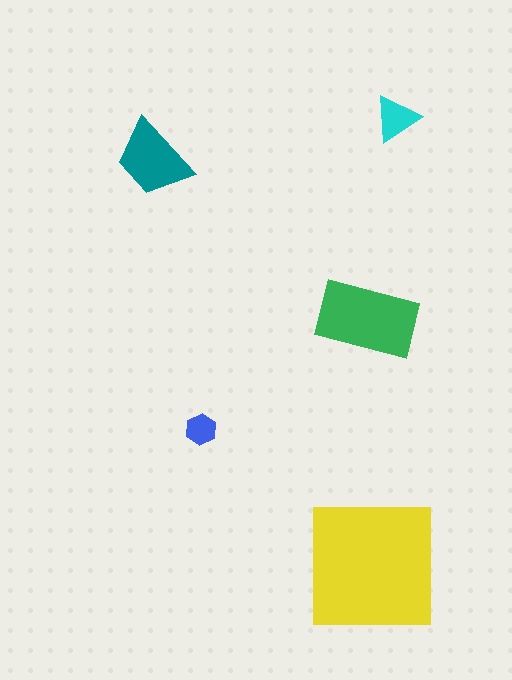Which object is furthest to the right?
The cyan triangle is rightmost.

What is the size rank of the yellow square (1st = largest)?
1st.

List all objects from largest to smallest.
The yellow square, the green rectangle, the teal trapezoid, the cyan triangle, the blue hexagon.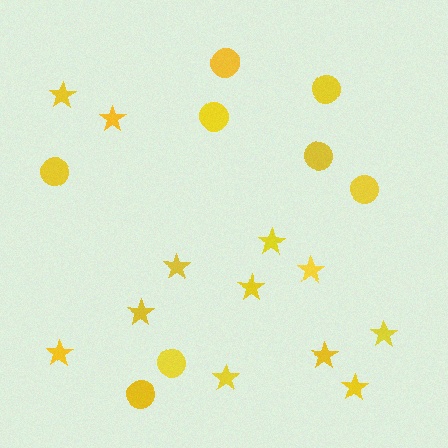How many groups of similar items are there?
There are 2 groups: one group of stars (12) and one group of circles (8).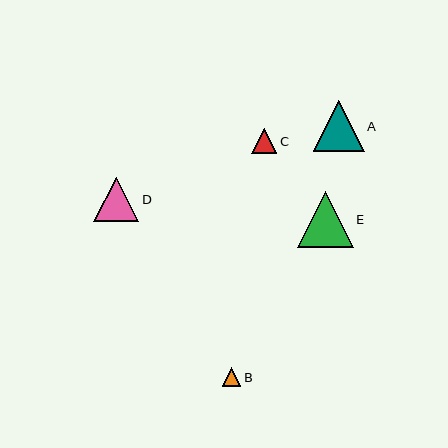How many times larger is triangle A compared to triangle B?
Triangle A is approximately 2.8 times the size of triangle B.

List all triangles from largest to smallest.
From largest to smallest: E, A, D, C, B.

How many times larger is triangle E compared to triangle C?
Triangle E is approximately 2.3 times the size of triangle C.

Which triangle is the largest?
Triangle E is the largest with a size of approximately 56 pixels.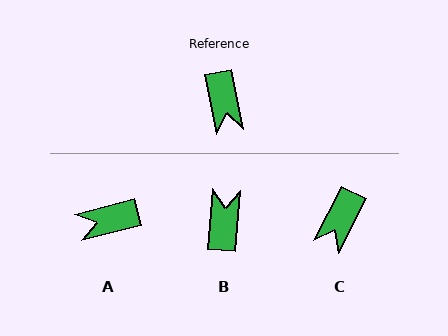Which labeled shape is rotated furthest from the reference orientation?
B, about 164 degrees away.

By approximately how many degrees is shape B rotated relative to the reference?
Approximately 164 degrees counter-clockwise.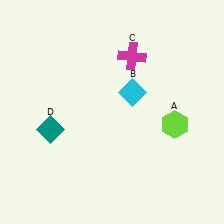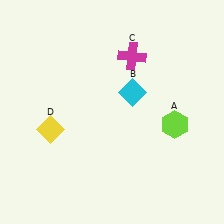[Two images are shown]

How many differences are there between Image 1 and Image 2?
There is 1 difference between the two images.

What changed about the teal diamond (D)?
In Image 1, D is teal. In Image 2, it changed to yellow.